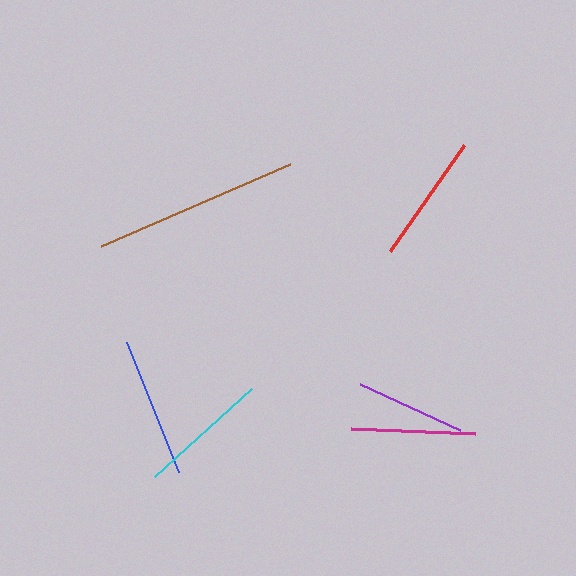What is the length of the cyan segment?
The cyan segment is approximately 131 pixels long.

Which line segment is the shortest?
The purple line is the shortest at approximately 110 pixels.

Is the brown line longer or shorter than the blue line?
The brown line is longer than the blue line.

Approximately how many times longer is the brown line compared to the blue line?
The brown line is approximately 1.5 times the length of the blue line.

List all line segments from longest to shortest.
From longest to shortest: brown, blue, cyan, red, magenta, purple.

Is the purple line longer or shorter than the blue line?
The blue line is longer than the purple line.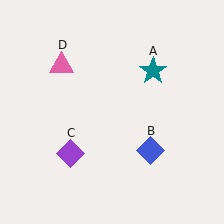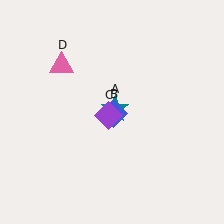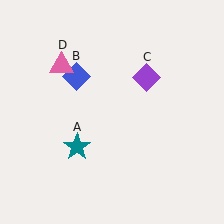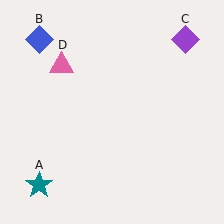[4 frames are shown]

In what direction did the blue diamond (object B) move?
The blue diamond (object B) moved up and to the left.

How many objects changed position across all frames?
3 objects changed position: teal star (object A), blue diamond (object B), purple diamond (object C).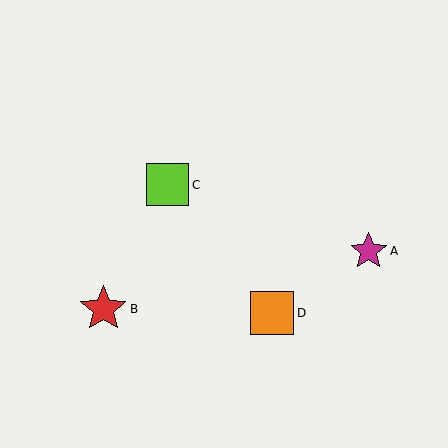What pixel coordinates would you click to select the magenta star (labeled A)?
Click at (369, 251) to select the magenta star A.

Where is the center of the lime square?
The center of the lime square is at (167, 185).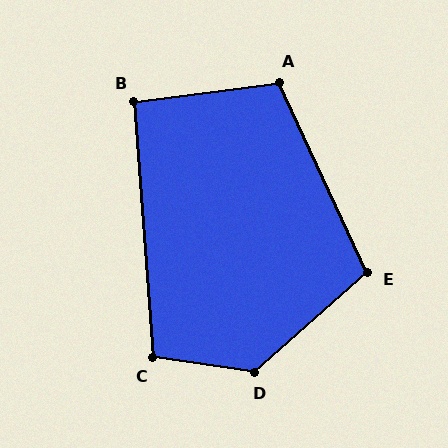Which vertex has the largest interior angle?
D, at approximately 130 degrees.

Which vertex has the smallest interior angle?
B, at approximately 93 degrees.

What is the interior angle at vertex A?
Approximately 107 degrees (obtuse).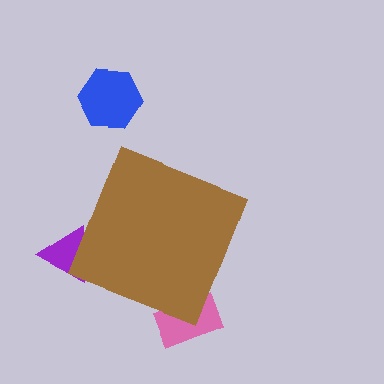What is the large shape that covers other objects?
A brown diamond.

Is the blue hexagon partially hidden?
No, the blue hexagon is fully visible.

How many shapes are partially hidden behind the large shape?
2 shapes are partially hidden.